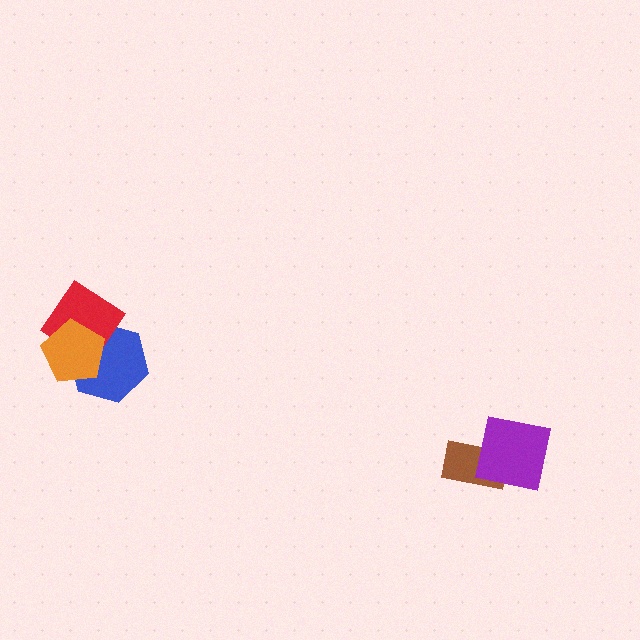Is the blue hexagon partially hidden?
Yes, it is partially covered by another shape.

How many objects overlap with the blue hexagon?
2 objects overlap with the blue hexagon.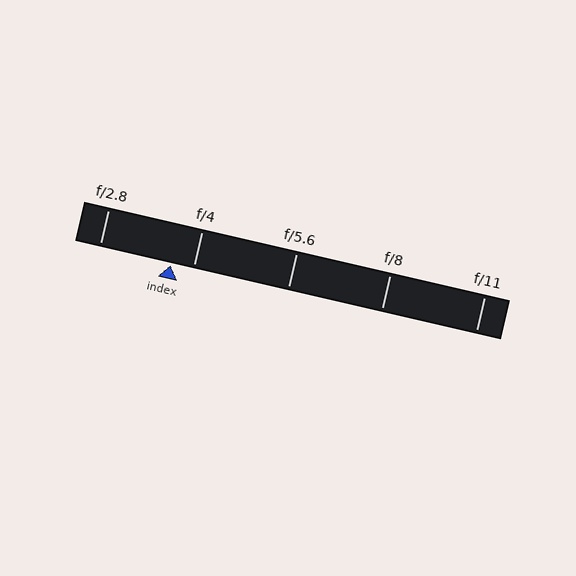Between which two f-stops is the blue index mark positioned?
The index mark is between f/2.8 and f/4.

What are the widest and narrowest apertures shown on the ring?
The widest aperture shown is f/2.8 and the narrowest is f/11.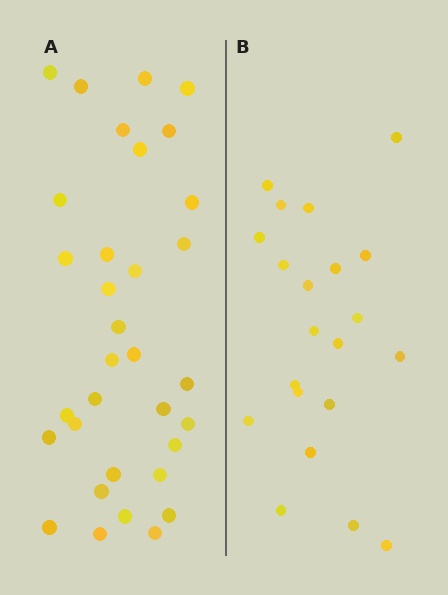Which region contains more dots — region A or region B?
Region A (the left region) has more dots.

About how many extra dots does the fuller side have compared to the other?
Region A has roughly 12 or so more dots than region B.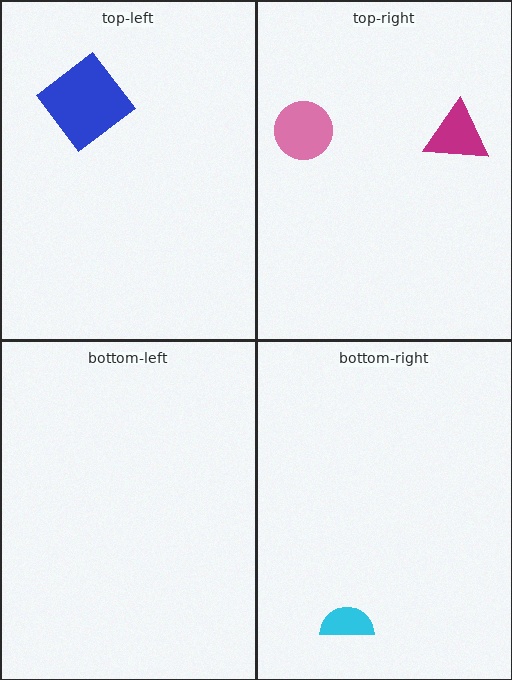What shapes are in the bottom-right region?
The cyan semicircle.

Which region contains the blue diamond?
The top-left region.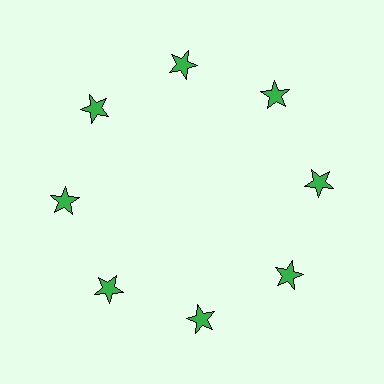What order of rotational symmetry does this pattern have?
This pattern has 8-fold rotational symmetry.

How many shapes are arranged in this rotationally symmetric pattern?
There are 8 shapes, arranged in 8 groups of 1.